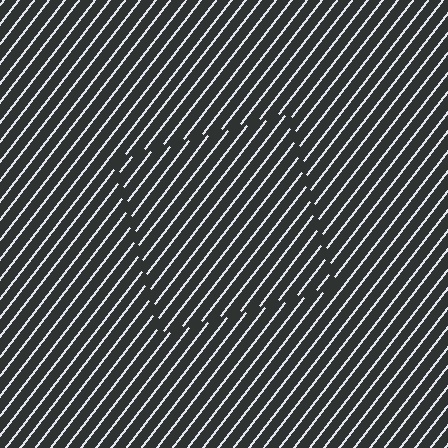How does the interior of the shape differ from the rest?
The interior of the shape contains the same grating, shifted by half a period — the contour is defined by the phase discontinuity where line-ends from the inner and outer gratings abut.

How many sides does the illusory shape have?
4 sides — the line-ends trace a square.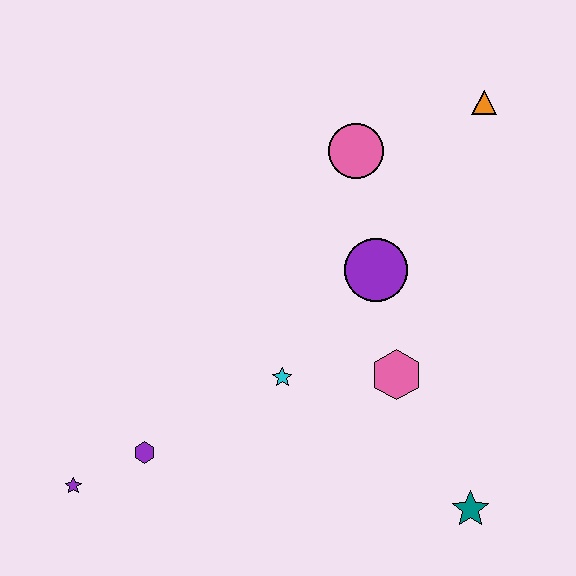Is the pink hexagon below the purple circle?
Yes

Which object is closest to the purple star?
The purple hexagon is closest to the purple star.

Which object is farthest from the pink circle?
The purple star is farthest from the pink circle.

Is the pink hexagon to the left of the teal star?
Yes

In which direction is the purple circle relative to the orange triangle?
The purple circle is below the orange triangle.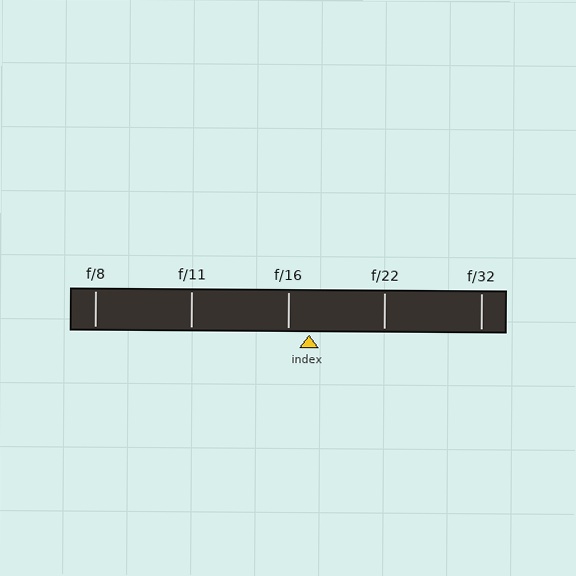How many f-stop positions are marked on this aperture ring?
There are 5 f-stop positions marked.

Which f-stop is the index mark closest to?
The index mark is closest to f/16.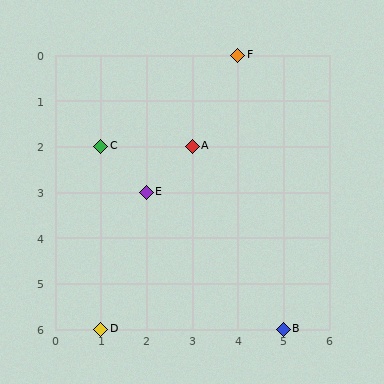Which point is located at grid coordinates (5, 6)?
Point B is at (5, 6).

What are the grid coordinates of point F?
Point F is at grid coordinates (4, 0).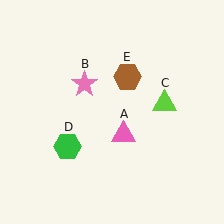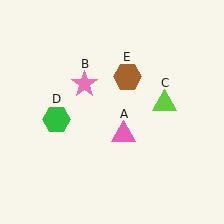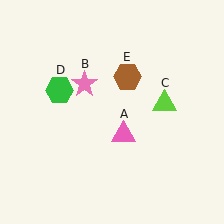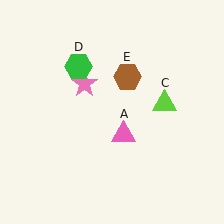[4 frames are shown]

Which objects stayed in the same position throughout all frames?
Pink triangle (object A) and pink star (object B) and lime triangle (object C) and brown hexagon (object E) remained stationary.